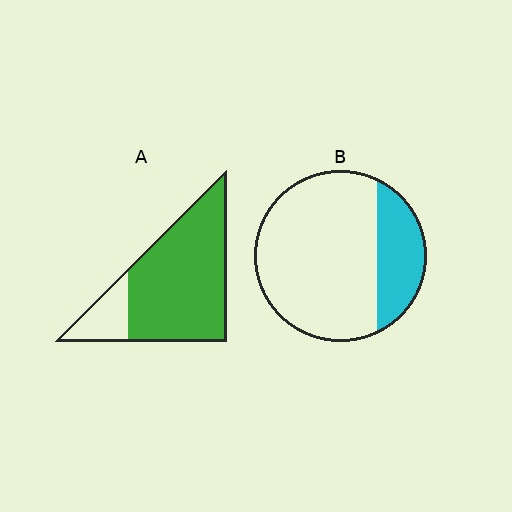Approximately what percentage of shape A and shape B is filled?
A is approximately 80% and B is approximately 25%.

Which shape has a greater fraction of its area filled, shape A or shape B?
Shape A.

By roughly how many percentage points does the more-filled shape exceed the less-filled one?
By roughly 60 percentage points (A over B).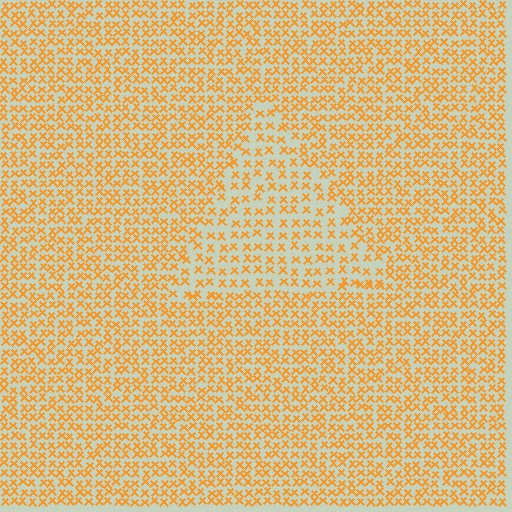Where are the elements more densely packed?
The elements are more densely packed outside the triangle boundary.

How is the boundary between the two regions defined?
The boundary is defined by a change in element density (approximately 1.6x ratio). All elements are the same color, size, and shape.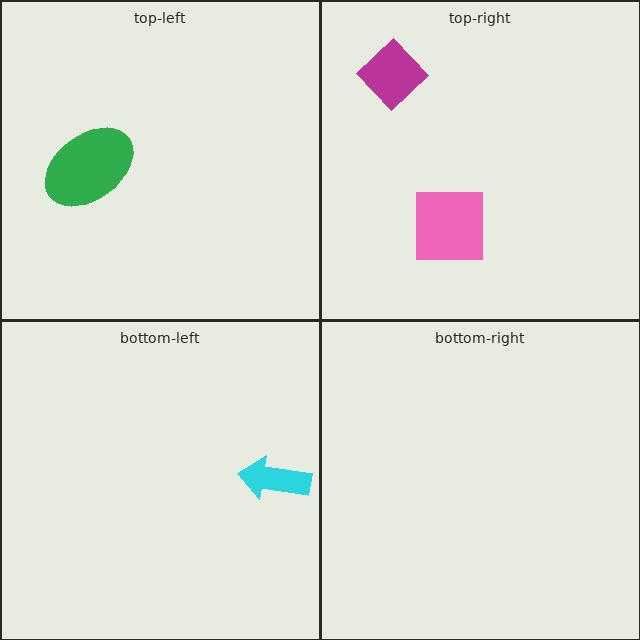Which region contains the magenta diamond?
The top-right region.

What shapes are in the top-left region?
The green ellipse.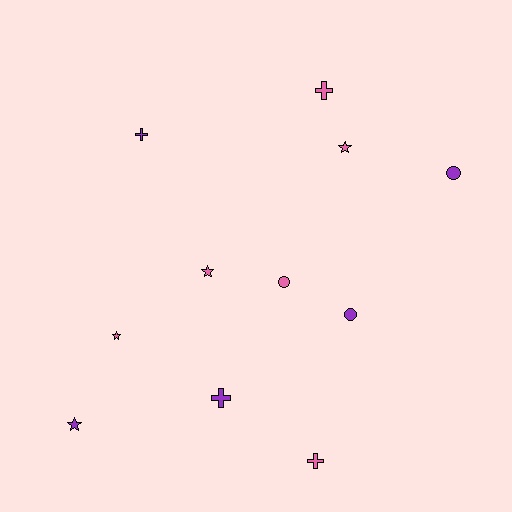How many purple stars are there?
There is 1 purple star.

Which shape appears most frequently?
Cross, with 4 objects.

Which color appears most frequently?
Pink, with 6 objects.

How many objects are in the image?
There are 11 objects.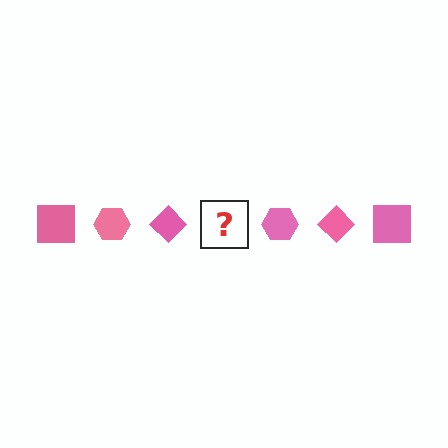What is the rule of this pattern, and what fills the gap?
The rule is that the pattern cycles through square, hexagon, diamond shapes in pink. The gap should be filled with a pink square.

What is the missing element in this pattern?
The missing element is a pink square.